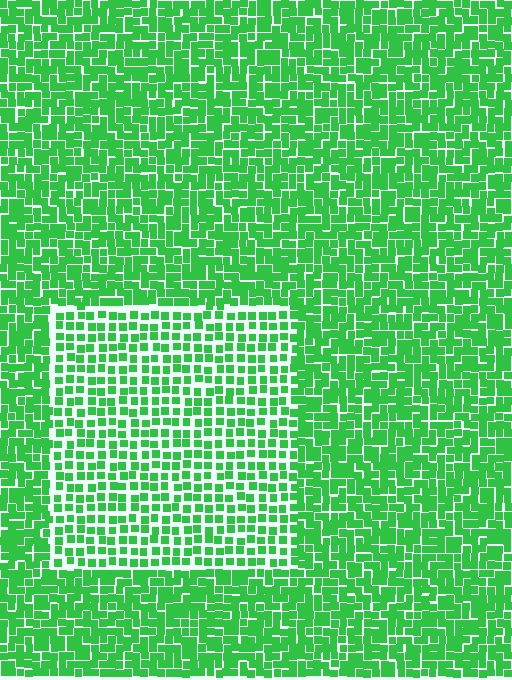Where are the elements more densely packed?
The elements are more densely packed outside the rectangle boundary.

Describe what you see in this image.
The image contains small green elements arranged at two different densities. A rectangle-shaped region is visible where the elements are less densely packed than the surrounding area.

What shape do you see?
I see a rectangle.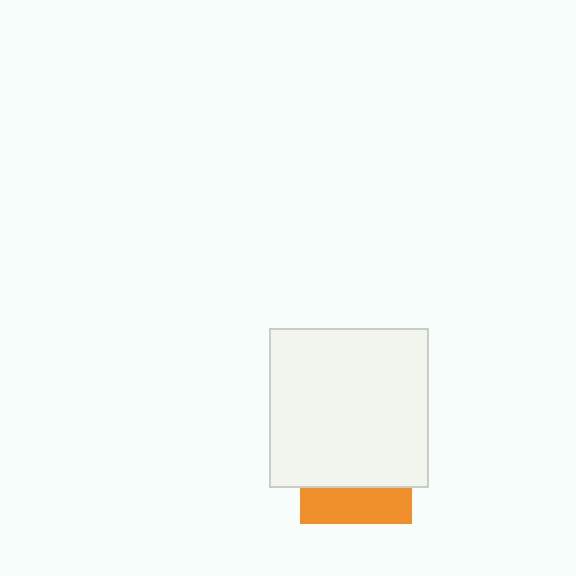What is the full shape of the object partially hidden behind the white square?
The partially hidden object is an orange square.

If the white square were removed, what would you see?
You would see the complete orange square.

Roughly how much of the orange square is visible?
A small part of it is visible (roughly 32%).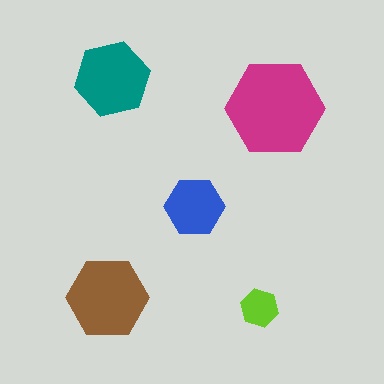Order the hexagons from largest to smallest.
the magenta one, the brown one, the teal one, the blue one, the lime one.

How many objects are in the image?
There are 5 objects in the image.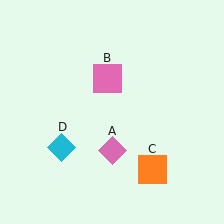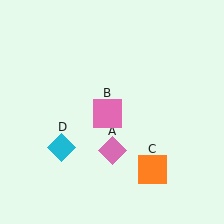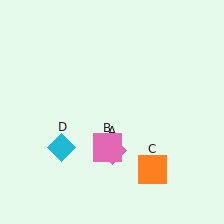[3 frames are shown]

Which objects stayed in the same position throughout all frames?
Pink diamond (object A) and orange square (object C) and cyan diamond (object D) remained stationary.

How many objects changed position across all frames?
1 object changed position: pink square (object B).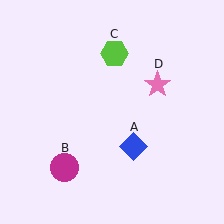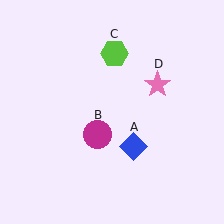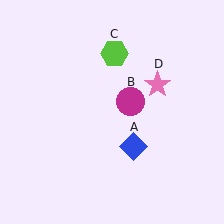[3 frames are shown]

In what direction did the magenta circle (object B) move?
The magenta circle (object B) moved up and to the right.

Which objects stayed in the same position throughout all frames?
Blue diamond (object A) and lime hexagon (object C) and pink star (object D) remained stationary.